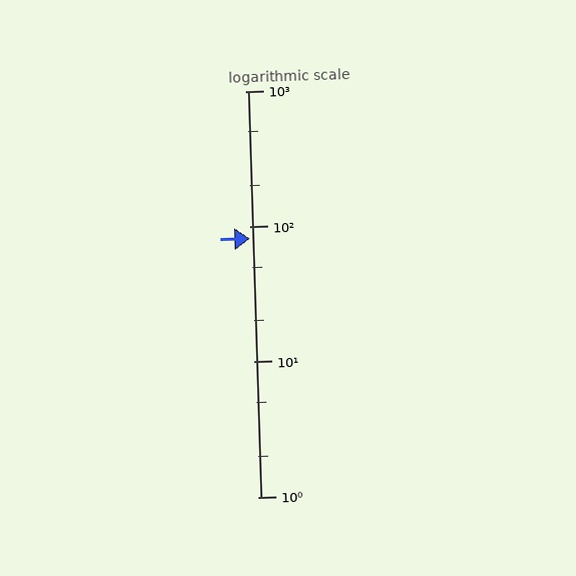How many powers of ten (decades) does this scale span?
The scale spans 3 decades, from 1 to 1000.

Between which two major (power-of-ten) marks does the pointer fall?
The pointer is between 10 and 100.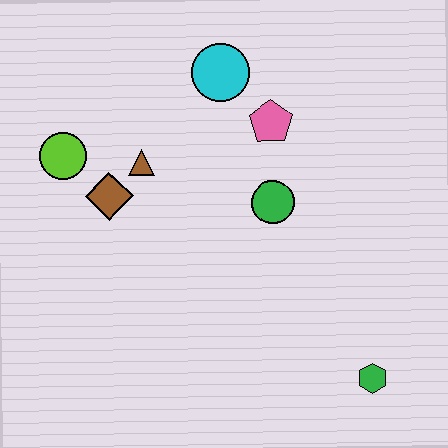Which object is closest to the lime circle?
The brown diamond is closest to the lime circle.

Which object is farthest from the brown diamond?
The green hexagon is farthest from the brown diamond.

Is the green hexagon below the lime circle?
Yes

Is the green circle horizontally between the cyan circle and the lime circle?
No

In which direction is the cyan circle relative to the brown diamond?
The cyan circle is above the brown diamond.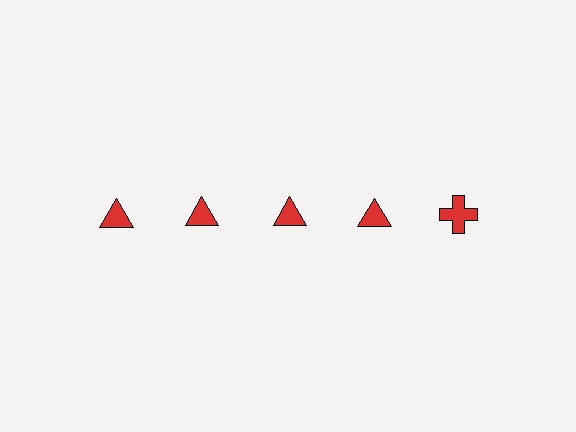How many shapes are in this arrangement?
There are 5 shapes arranged in a grid pattern.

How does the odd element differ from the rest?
It has a different shape: cross instead of triangle.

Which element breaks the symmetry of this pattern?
The red cross in the top row, rightmost column breaks the symmetry. All other shapes are red triangles.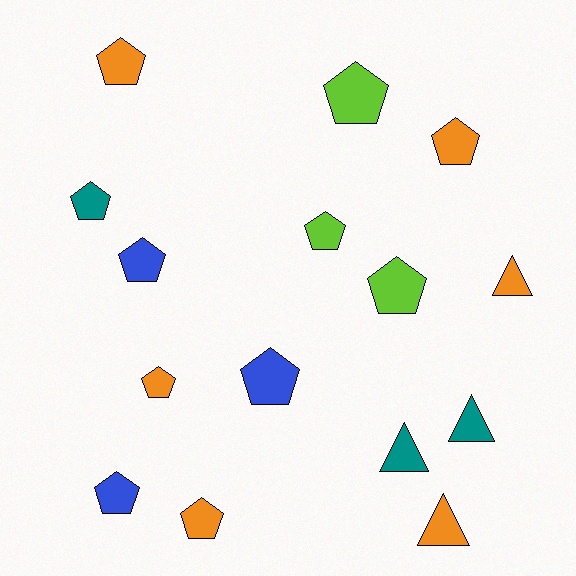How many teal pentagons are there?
There is 1 teal pentagon.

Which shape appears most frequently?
Pentagon, with 11 objects.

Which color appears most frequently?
Orange, with 6 objects.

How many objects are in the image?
There are 15 objects.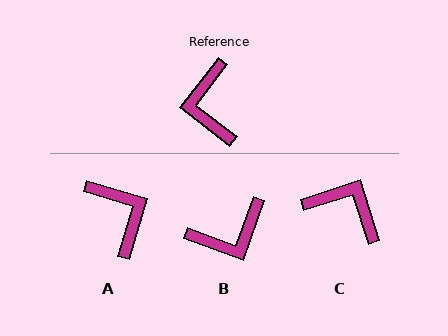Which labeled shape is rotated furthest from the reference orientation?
A, about 159 degrees away.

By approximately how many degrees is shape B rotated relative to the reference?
Approximately 107 degrees counter-clockwise.